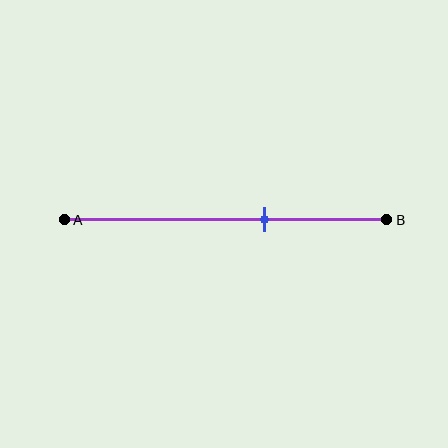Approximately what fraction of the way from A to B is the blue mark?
The blue mark is approximately 60% of the way from A to B.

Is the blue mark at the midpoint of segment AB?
No, the mark is at about 60% from A, not at the 50% midpoint.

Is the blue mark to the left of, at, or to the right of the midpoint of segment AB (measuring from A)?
The blue mark is to the right of the midpoint of segment AB.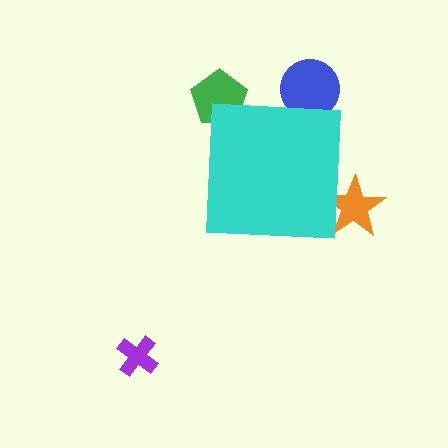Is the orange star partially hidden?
Yes, the orange star is partially hidden behind the cyan square.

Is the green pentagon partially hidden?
Yes, the green pentagon is partially hidden behind the cyan square.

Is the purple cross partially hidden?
No, the purple cross is fully visible.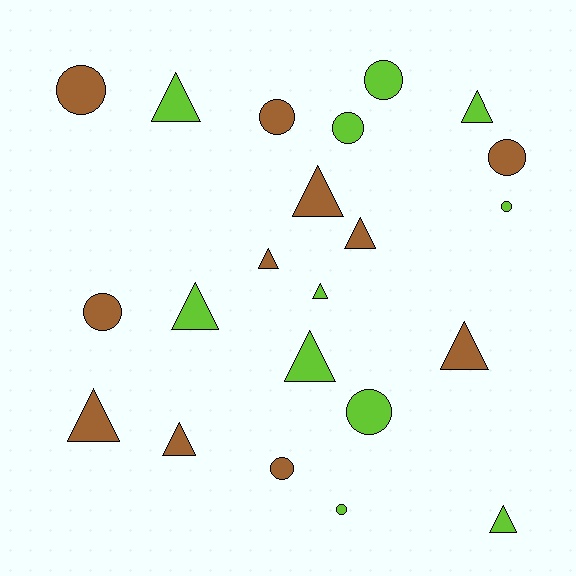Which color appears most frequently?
Lime, with 11 objects.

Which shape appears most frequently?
Triangle, with 12 objects.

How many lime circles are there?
There are 5 lime circles.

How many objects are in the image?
There are 22 objects.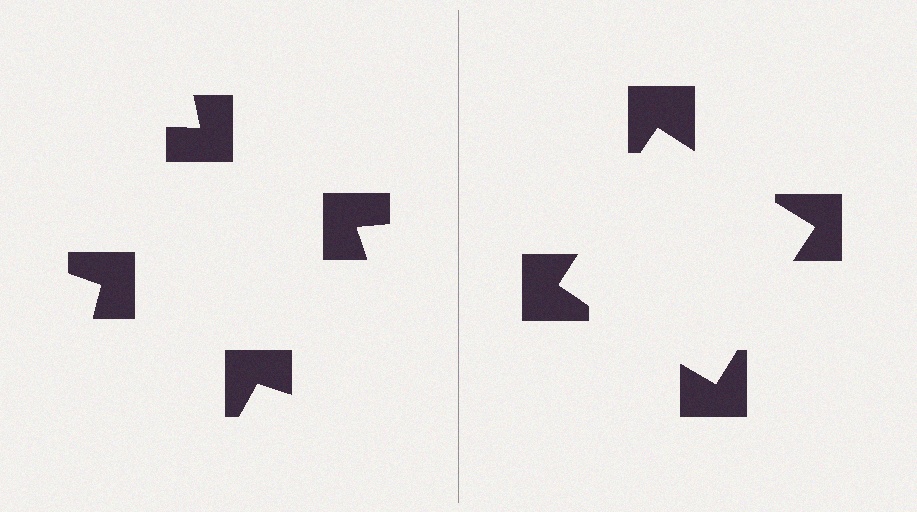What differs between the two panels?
The notched squares are positioned identically on both sides; only the wedge orientations differ. On the right they align to a square; on the left they are misaligned.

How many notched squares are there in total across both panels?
8 — 4 on each side.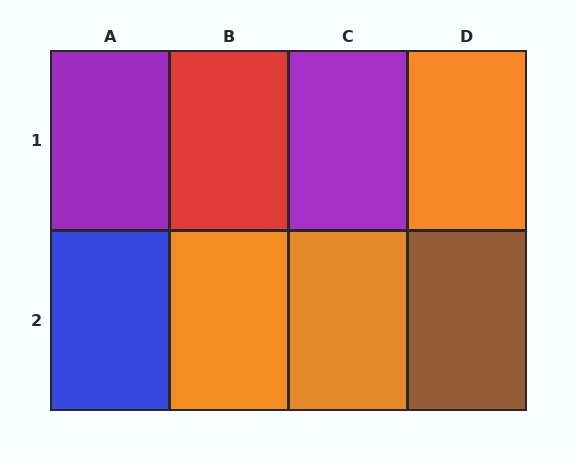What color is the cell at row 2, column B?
Orange.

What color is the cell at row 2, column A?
Blue.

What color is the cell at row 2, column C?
Orange.